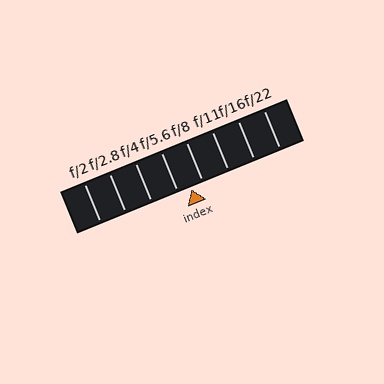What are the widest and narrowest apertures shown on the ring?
The widest aperture shown is f/2 and the narrowest is f/22.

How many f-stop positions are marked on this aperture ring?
There are 8 f-stop positions marked.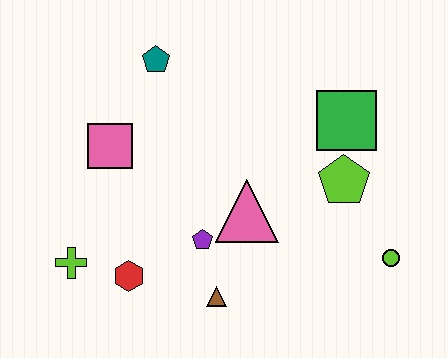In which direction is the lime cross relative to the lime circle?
The lime cross is to the left of the lime circle.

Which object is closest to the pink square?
The teal pentagon is closest to the pink square.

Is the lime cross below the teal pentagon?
Yes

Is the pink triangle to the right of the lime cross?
Yes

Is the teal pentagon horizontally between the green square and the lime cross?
Yes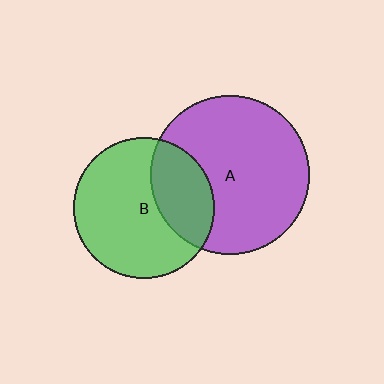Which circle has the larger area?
Circle A (purple).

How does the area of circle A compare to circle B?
Approximately 1.3 times.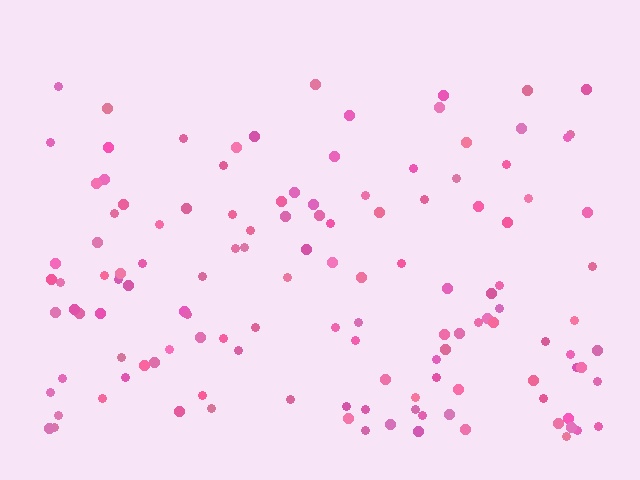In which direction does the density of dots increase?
From top to bottom, with the bottom side densest.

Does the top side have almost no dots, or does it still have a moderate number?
Still a moderate number, just noticeably fewer than the bottom.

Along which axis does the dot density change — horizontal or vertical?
Vertical.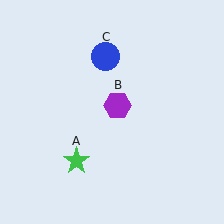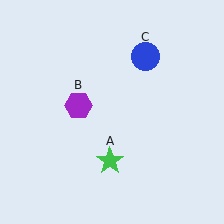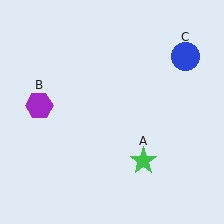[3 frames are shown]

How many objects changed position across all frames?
3 objects changed position: green star (object A), purple hexagon (object B), blue circle (object C).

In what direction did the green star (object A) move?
The green star (object A) moved right.